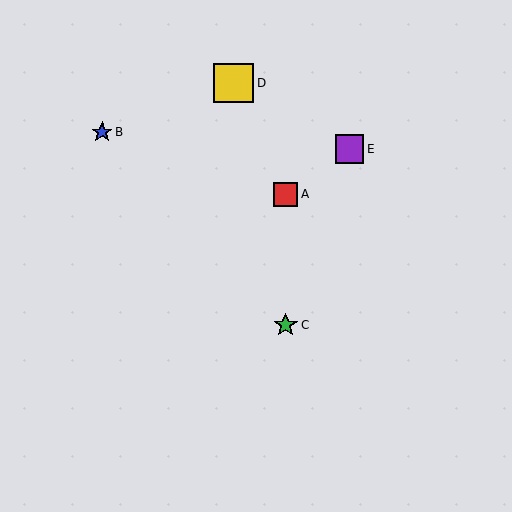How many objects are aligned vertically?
2 objects (A, C) are aligned vertically.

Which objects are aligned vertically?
Objects A, C are aligned vertically.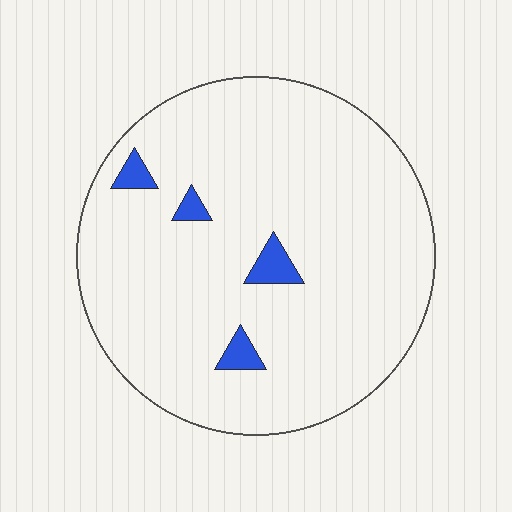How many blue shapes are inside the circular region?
4.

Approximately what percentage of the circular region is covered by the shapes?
Approximately 5%.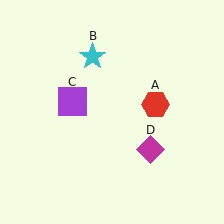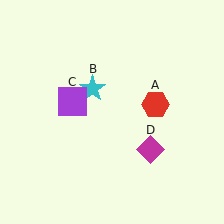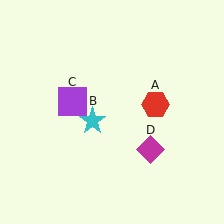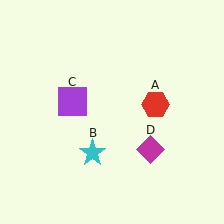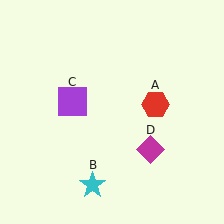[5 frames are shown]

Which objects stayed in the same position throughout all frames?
Red hexagon (object A) and purple square (object C) and magenta diamond (object D) remained stationary.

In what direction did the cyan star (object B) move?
The cyan star (object B) moved down.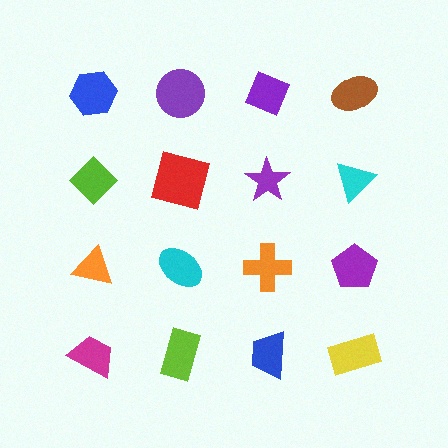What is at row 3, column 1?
An orange triangle.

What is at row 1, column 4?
A brown ellipse.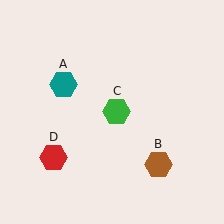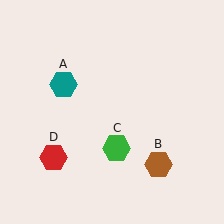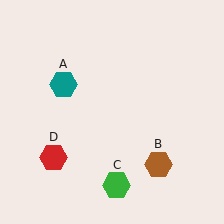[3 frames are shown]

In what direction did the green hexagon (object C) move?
The green hexagon (object C) moved down.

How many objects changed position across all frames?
1 object changed position: green hexagon (object C).